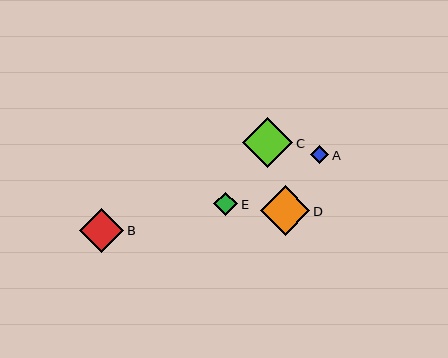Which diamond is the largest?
Diamond C is the largest with a size of approximately 50 pixels.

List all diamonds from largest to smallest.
From largest to smallest: C, D, B, E, A.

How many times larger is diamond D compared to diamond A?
Diamond D is approximately 2.7 times the size of diamond A.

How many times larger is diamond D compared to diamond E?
Diamond D is approximately 2.1 times the size of diamond E.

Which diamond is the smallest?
Diamond A is the smallest with a size of approximately 18 pixels.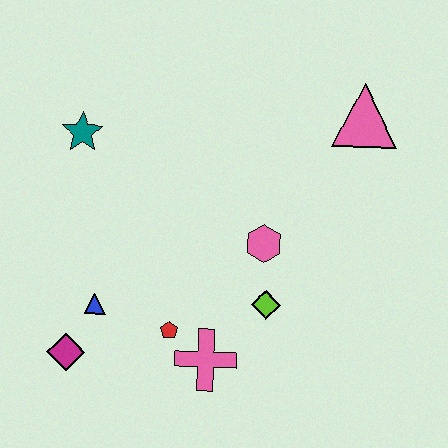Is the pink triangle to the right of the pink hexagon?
Yes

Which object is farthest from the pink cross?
The pink triangle is farthest from the pink cross.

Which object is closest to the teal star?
The blue triangle is closest to the teal star.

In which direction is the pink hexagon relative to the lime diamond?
The pink hexagon is above the lime diamond.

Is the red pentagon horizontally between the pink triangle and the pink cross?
No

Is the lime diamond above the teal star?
No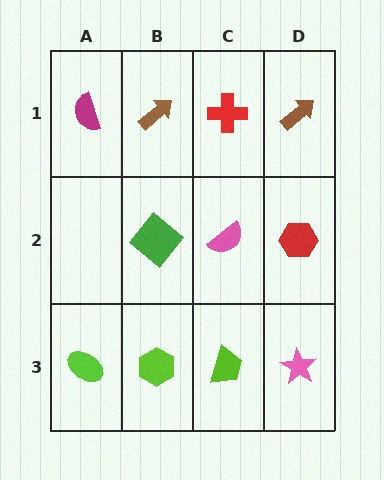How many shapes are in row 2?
3 shapes.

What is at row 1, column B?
A brown arrow.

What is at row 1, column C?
A red cross.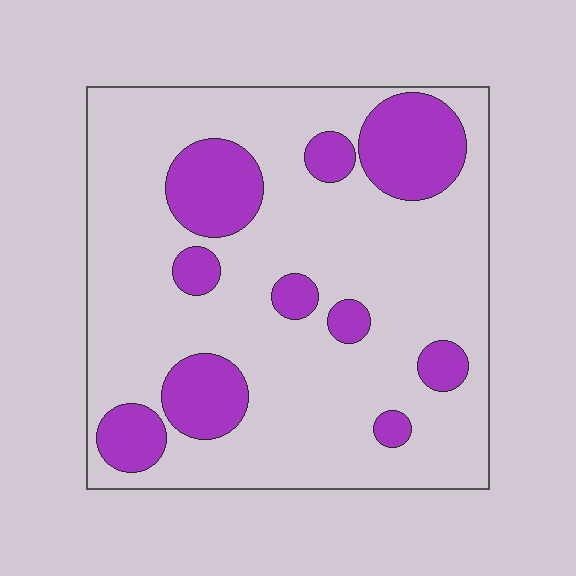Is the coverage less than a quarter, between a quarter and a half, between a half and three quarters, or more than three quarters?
Less than a quarter.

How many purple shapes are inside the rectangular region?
10.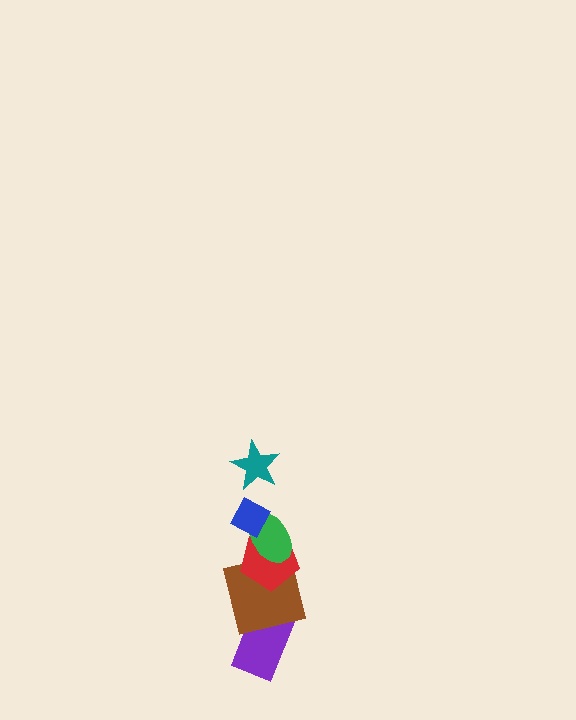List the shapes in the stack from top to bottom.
From top to bottom: the teal star, the blue diamond, the green ellipse, the red pentagon, the brown square, the purple rectangle.